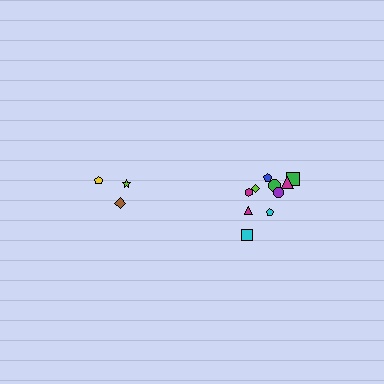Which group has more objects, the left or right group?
The right group.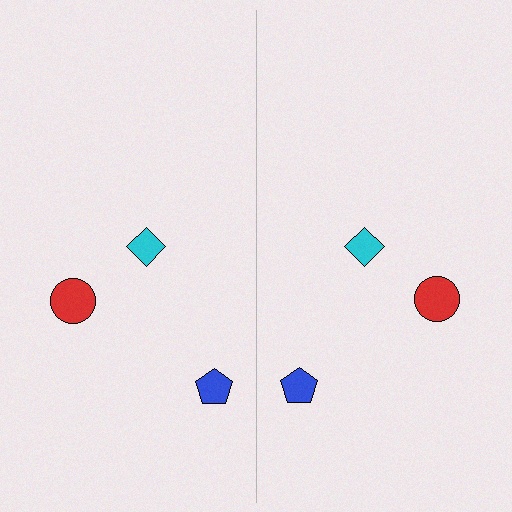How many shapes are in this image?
There are 6 shapes in this image.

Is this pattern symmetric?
Yes, this pattern has bilateral (reflection) symmetry.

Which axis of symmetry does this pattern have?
The pattern has a vertical axis of symmetry running through the center of the image.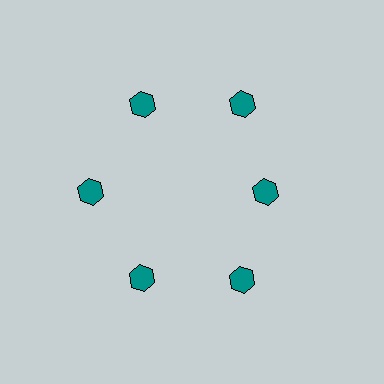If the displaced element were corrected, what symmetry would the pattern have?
It would have 6-fold rotational symmetry — the pattern would map onto itself every 60 degrees.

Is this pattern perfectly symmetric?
No. The 6 teal hexagons are arranged in a ring, but one element near the 3 o'clock position is pulled inward toward the center, breaking the 6-fold rotational symmetry.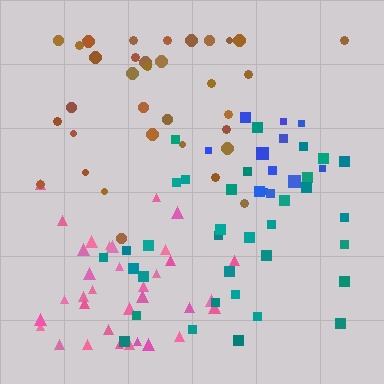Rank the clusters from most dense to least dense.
blue, pink, teal, brown.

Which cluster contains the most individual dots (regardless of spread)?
Pink (35).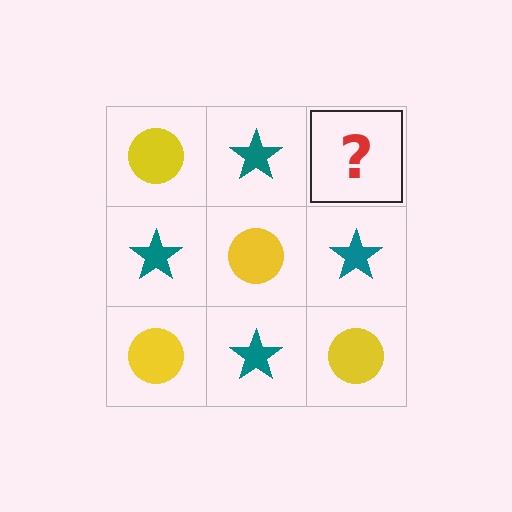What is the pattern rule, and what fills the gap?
The rule is that it alternates yellow circle and teal star in a checkerboard pattern. The gap should be filled with a yellow circle.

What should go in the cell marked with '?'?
The missing cell should contain a yellow circle.